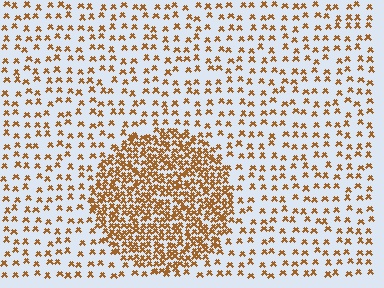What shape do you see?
I see a circle.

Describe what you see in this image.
The image contains small brown elements arranged at two different densities. A circle-shaped region is visible where the elements are more densely packed than the surrounding area.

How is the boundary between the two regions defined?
The boundary is defined by a change in element density (approximately 2.9x ratio). All elements are the same color, size, and shape.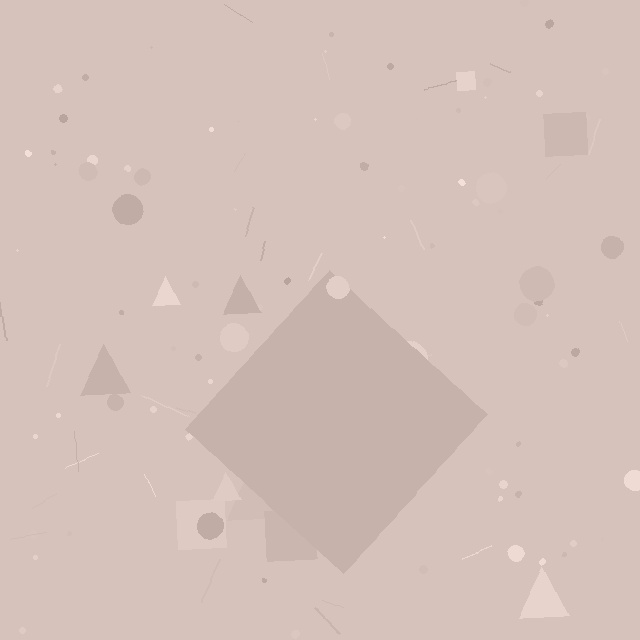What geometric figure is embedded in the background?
A diamond is embedded in the background.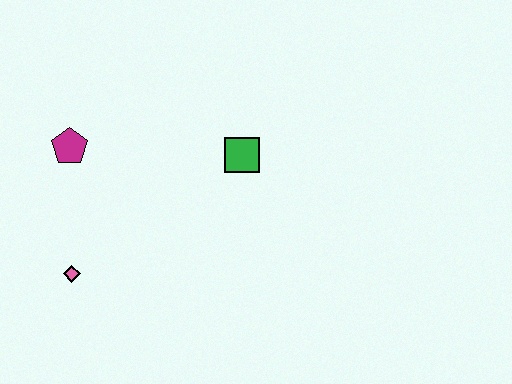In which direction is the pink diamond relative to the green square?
The pink diamond is to the left of the green square.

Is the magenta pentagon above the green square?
Yes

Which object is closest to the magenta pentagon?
The pink diamond is closest to the magenta pentagon.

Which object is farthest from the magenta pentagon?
The green square is farthest from the magenta pentagon.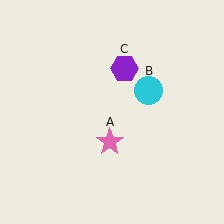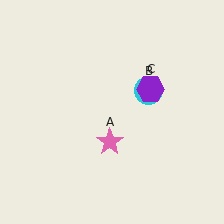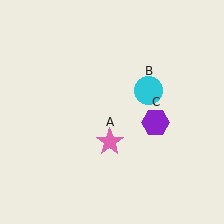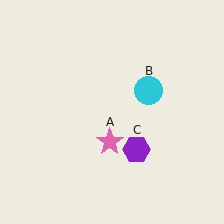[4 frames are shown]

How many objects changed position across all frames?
1 object changed position: purple hexagon (object C).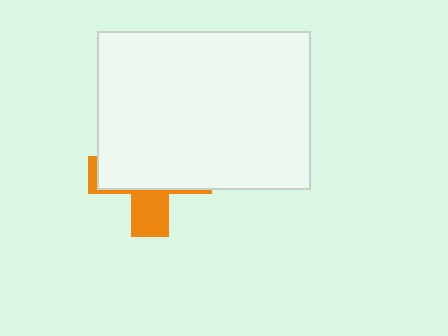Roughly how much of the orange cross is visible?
A small part of it is visible (roughly 31%).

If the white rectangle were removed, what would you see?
You would see the complete orange cross.